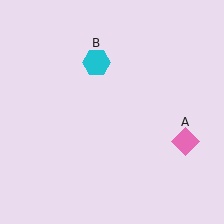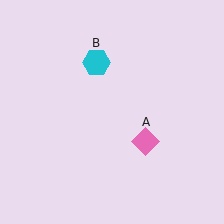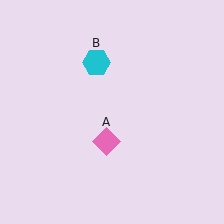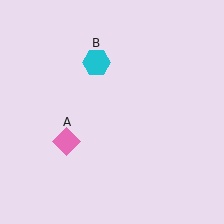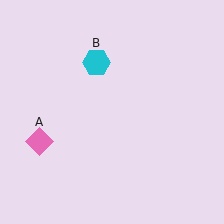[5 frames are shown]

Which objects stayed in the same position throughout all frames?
Cyan hexagon (object B) remained stationary.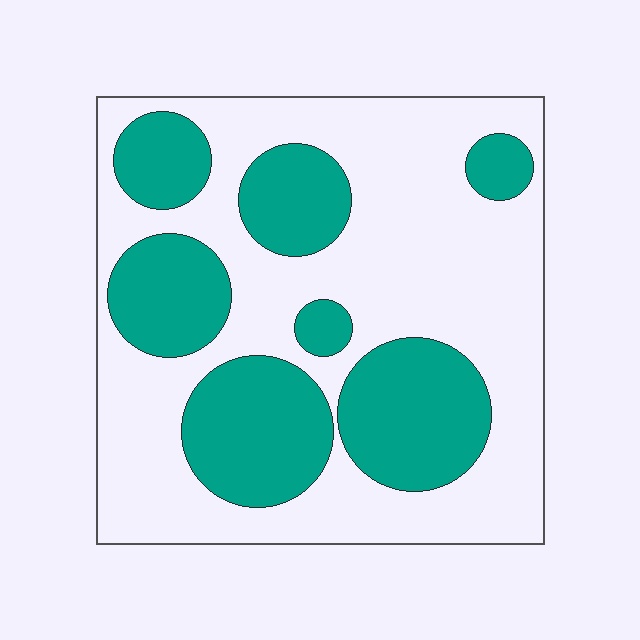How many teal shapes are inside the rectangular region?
7.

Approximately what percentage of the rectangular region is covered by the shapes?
Approximately 35%.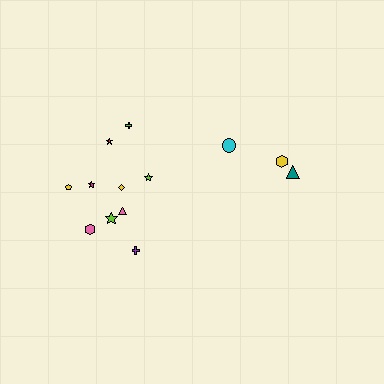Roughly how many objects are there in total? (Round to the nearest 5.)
Roughly 15 objects in total.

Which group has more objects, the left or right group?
The left group.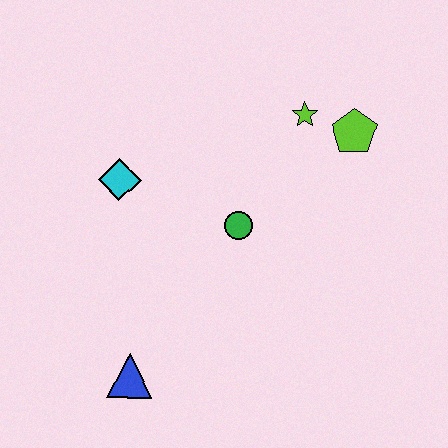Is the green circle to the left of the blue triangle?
No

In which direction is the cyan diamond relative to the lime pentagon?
The cyan diamond is to the left of the lime pentagon.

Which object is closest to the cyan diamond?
The green circle is closest to the cyan diamond.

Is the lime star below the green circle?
No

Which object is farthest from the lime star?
The blue triangle is farthest from the lime star.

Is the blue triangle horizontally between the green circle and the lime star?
No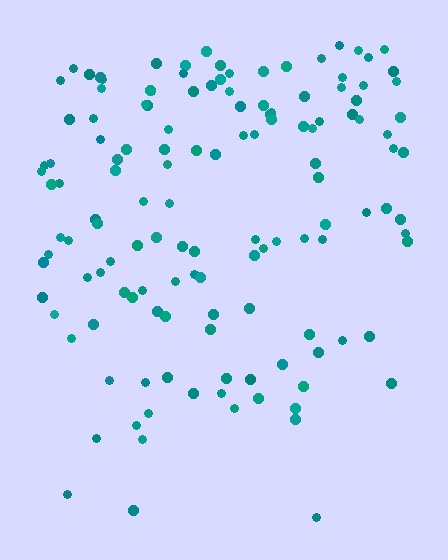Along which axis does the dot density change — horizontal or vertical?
Vertical.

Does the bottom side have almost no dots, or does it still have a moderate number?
Still a moderate number, just noticeably fewer than the top.